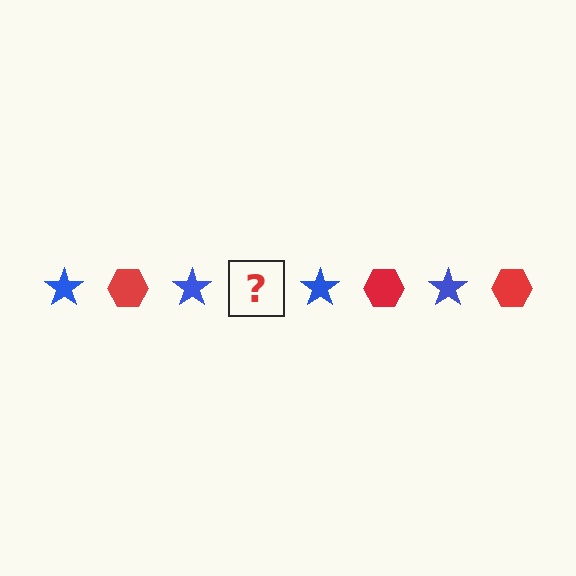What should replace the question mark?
The question mark should be replaced with a red hexagon.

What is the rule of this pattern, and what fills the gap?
The rule is that the pattern alternates between blue star and red hexagon. The gap should be filled with a red hexagon.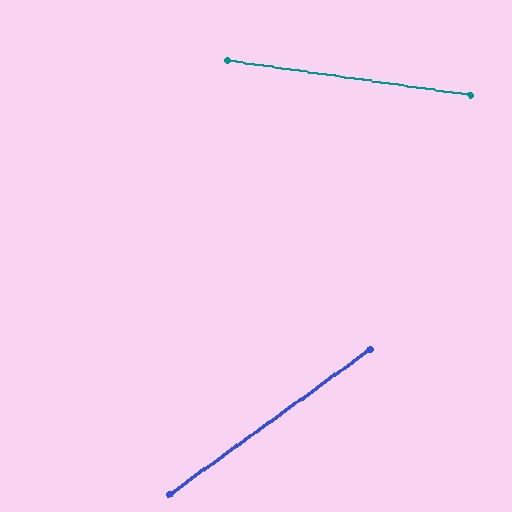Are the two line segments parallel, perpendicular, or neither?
Neither parallel nor perpendicular — they differ by about 44°.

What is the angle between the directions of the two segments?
Approximately 44 degrees.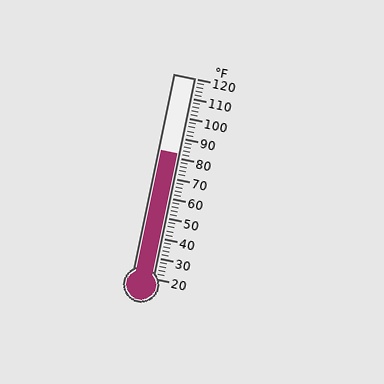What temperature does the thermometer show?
The thermometer shows approximately 82°F.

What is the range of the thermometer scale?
The thermometer scale ranges from 20°F to 120°F.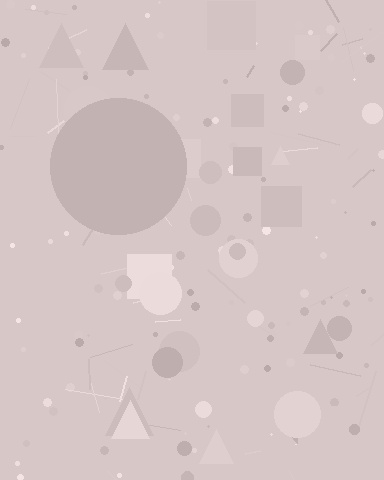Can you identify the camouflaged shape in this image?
The camouflaged shape is a circle.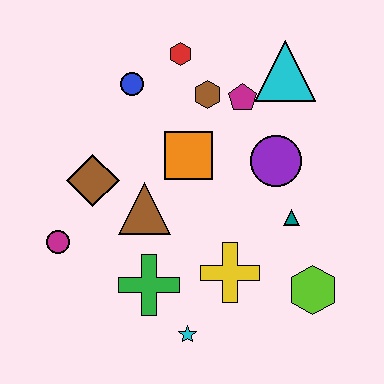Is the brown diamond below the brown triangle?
No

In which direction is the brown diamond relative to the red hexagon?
The brown diamond is below the red hexagon.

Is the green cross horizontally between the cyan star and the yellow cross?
No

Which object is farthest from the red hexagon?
The cyan star is farthest from the red hexagon.